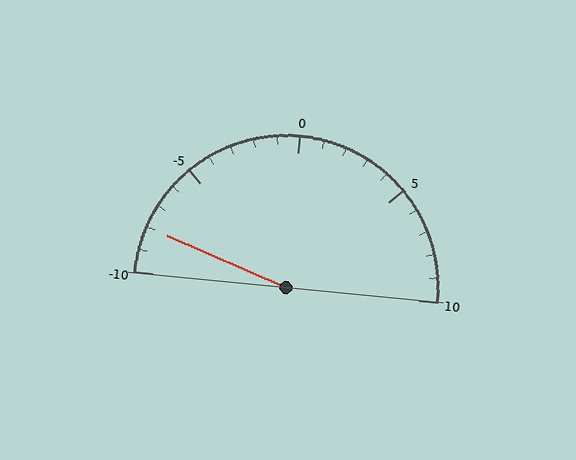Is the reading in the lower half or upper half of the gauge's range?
The reading is in the lower half of the range (-10 to 10).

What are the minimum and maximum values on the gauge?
The gauge ranges from -10 to 10.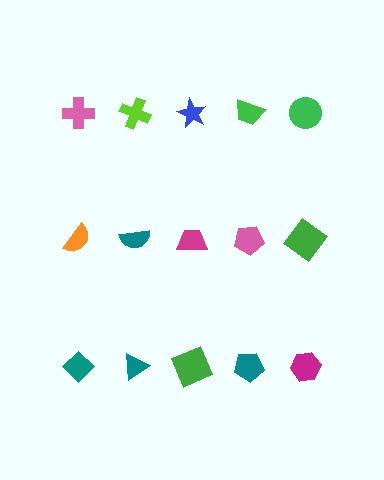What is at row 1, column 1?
A pink cross.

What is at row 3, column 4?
A teal pentagon.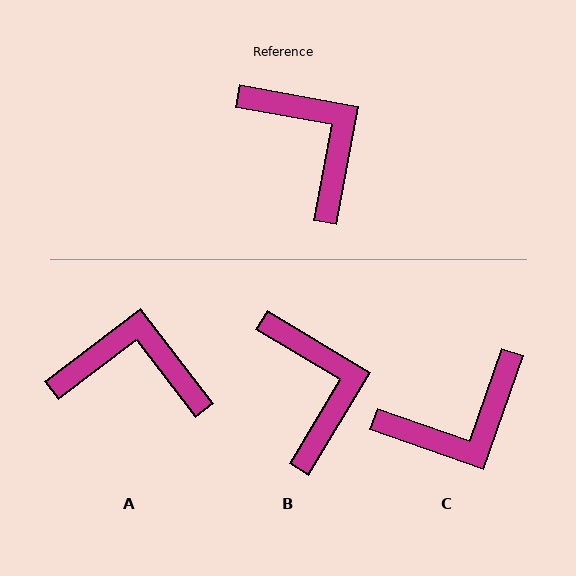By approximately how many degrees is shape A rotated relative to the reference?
Approximately 48 degrees counter-clockwise.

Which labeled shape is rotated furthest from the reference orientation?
C, about 99 degrees away.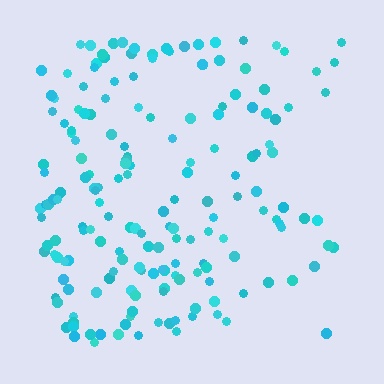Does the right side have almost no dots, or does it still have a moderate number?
Still a moderate number, just noticeably fewer than the left.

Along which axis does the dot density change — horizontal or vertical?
Horizontal.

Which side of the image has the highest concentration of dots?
The left.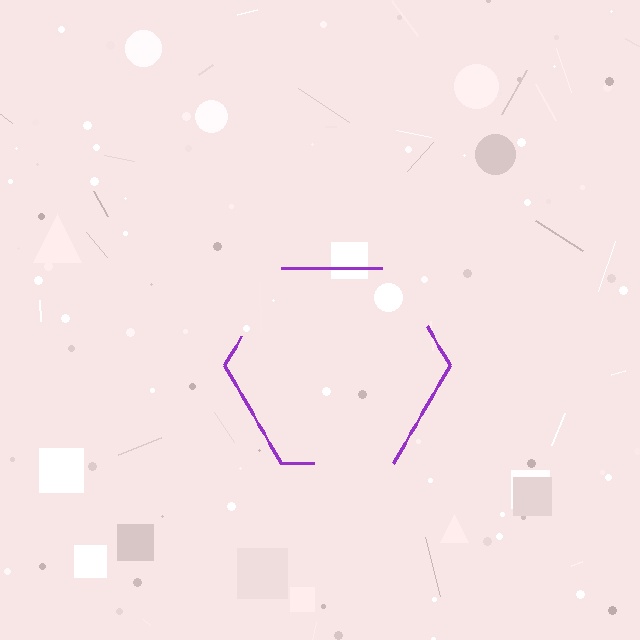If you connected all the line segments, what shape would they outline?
They would outline a hexagon.